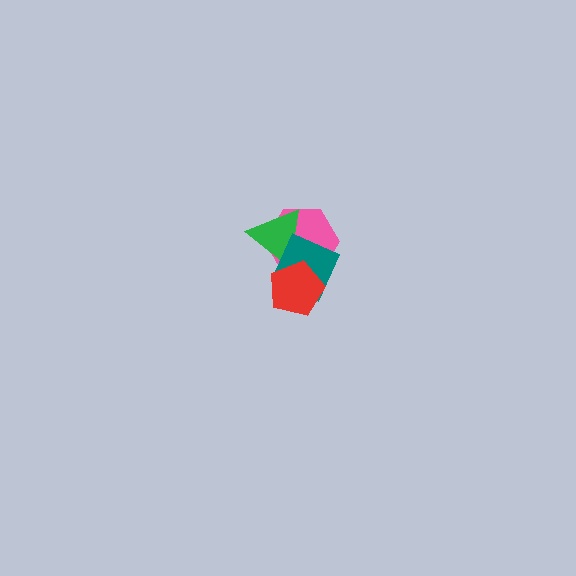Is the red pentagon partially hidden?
No, no other shape covers it.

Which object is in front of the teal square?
The red pentagon is in front of the teal square.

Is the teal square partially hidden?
Yes, it is partially covered by another shape.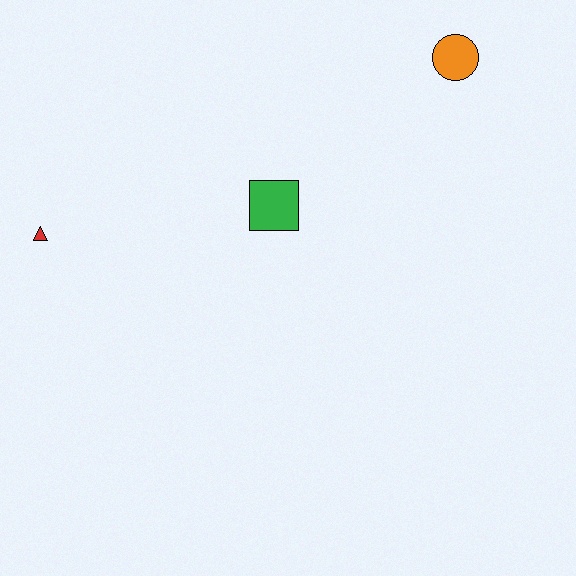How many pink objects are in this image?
There are no pink objects.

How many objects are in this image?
There are 3 objects.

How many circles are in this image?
There is 1 circle.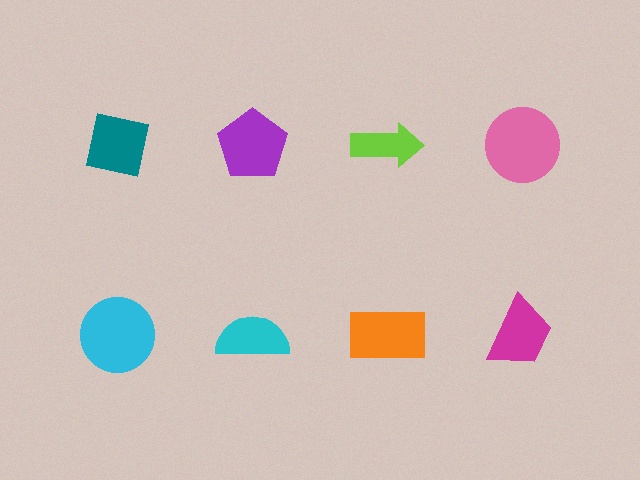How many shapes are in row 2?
4 shapes.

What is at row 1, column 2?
A purple pentagon.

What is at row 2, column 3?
An orange rectangle.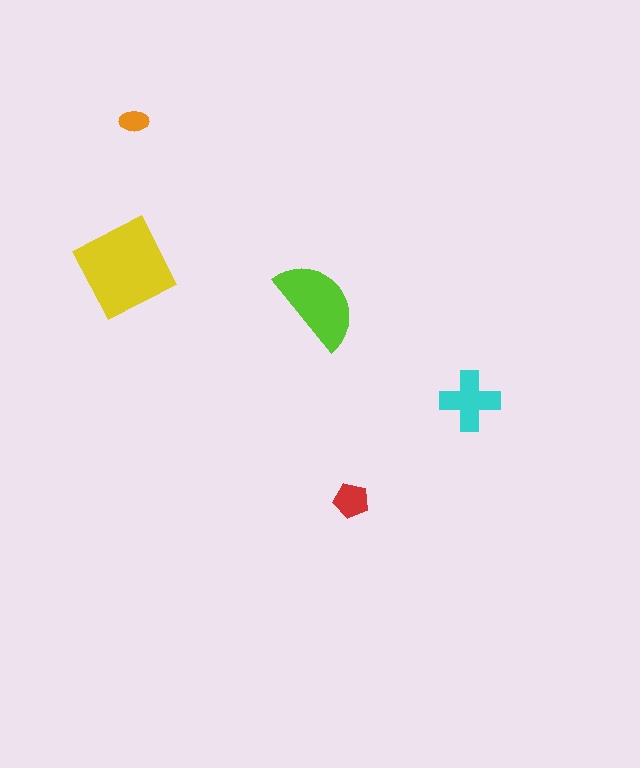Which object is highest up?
The orange ellipse is topmost.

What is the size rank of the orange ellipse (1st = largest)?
5th.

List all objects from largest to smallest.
The yellow diamond, the lime semicircle, the cyan cross, the red pentagon, the orange ellipse.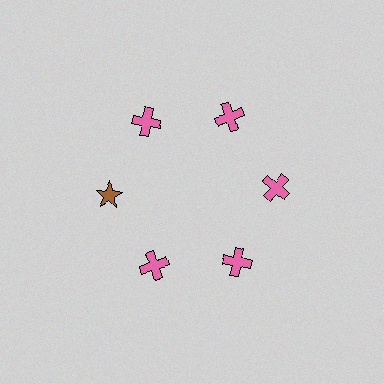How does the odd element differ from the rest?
It differs in both color (brown instead of pink) and shape (star instead of cross).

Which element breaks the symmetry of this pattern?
The brown star at roughly the 9 o'clock position breaks the symmetry. All other shapes are pink crosses.